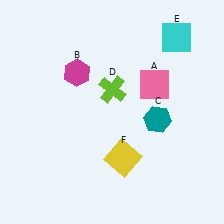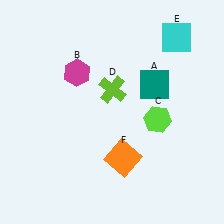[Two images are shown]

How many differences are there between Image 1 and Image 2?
There are 3 differences between the two images.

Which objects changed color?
A changed from pink to teal. C changed from teal to lime. F changed from yellow to orange.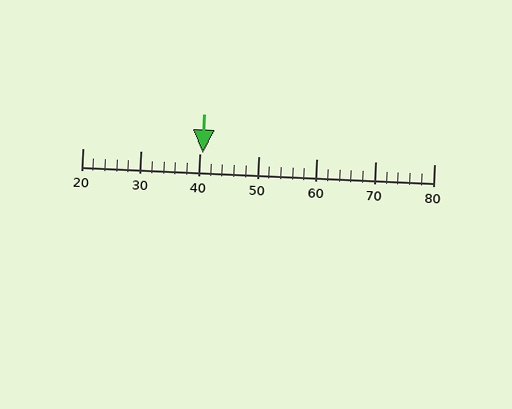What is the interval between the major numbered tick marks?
The major tick marks are spaced 10 units apart.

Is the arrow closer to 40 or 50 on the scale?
The arrow is closer to 40.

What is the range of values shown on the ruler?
The ruler shows values from 20 to 80.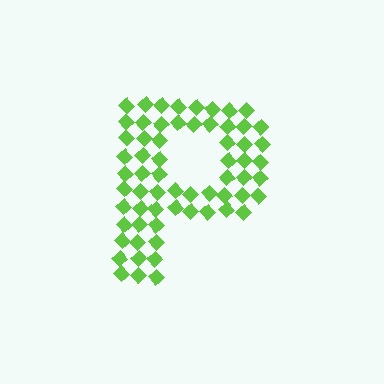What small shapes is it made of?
It is made of small diamonds.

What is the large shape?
The large shape is the letter P.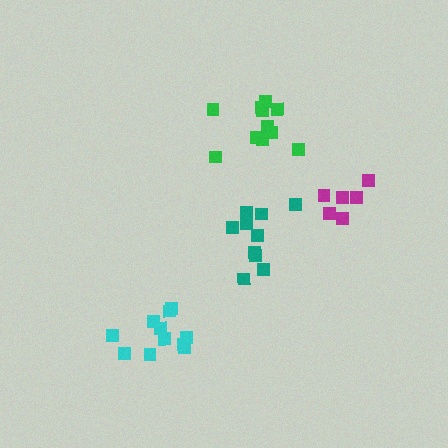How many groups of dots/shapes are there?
There are 4 groups.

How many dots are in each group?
Group 1: 6 dots, Group 2: 11 dots, Group 3: 10 dots, Group 4: 11 dots (38 total).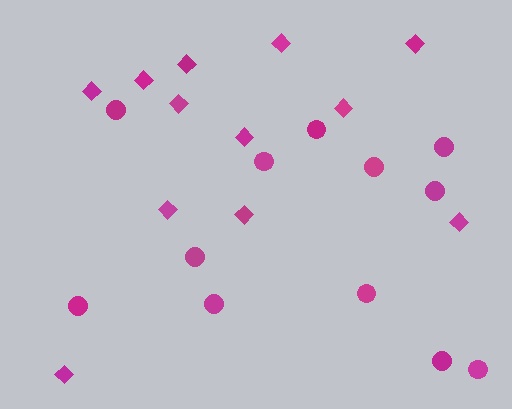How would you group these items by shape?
There are 2 groups: one group of circles (12) and one group of diamonds (12).